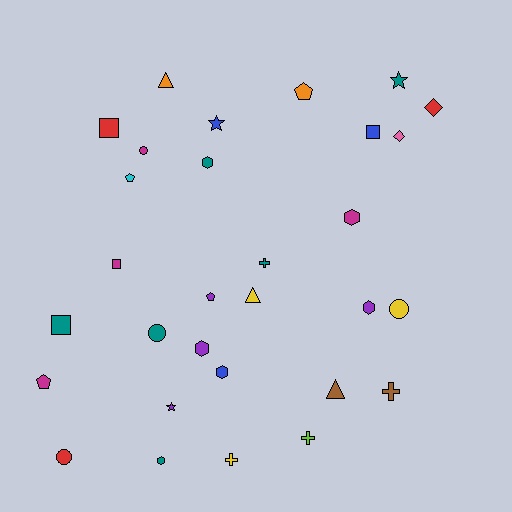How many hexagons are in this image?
There are 6 hexagons.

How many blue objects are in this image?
There are 3 blue objects.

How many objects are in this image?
There are 30 objects.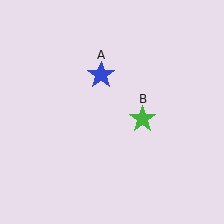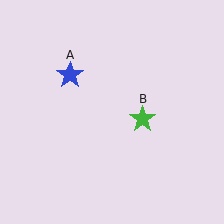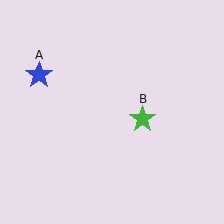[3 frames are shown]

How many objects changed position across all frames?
1 object changed position: blue star (object A).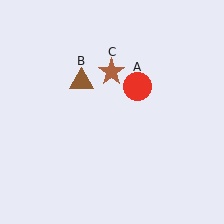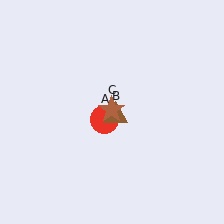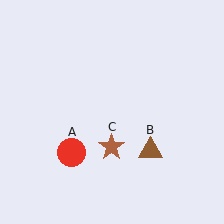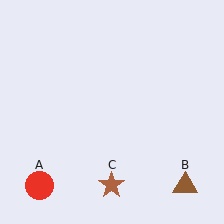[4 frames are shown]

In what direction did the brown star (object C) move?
The brown star (object C) moved down.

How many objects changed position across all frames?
3 objects changed position: red circle (object A), brown triangle (object B), brown star (object C).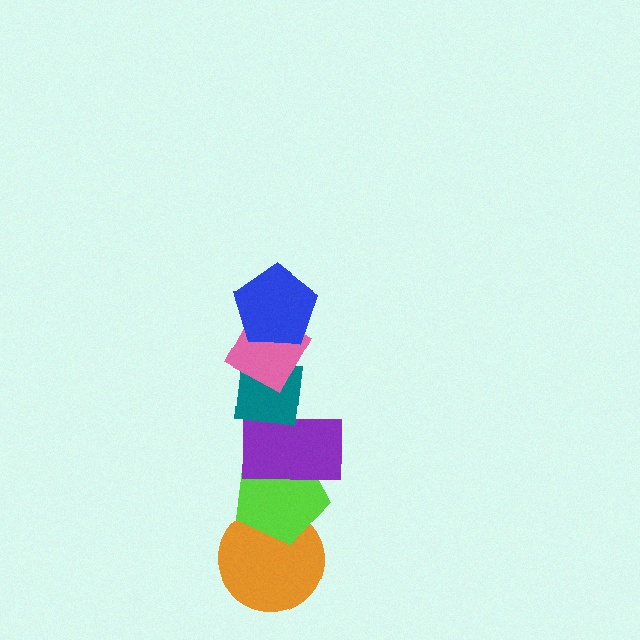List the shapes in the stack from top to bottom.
From top to bottom: the blue pentagon, the pink diamond, the teal square, the purple rectangle, the lime pentagon, the orange circle.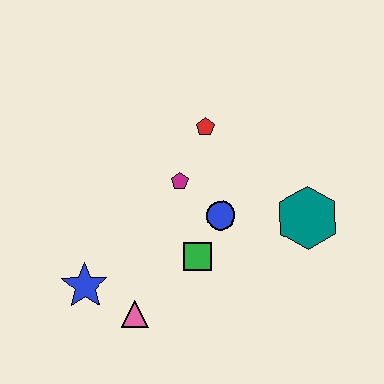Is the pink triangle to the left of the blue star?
No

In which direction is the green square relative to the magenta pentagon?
The green square is below the magenta pentagon.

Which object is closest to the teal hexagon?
The blue circle is closest to the teal hexagon.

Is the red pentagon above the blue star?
Yes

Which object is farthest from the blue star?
The teal hexagon is farthest from the blue star.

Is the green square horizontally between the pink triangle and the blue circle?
Yes